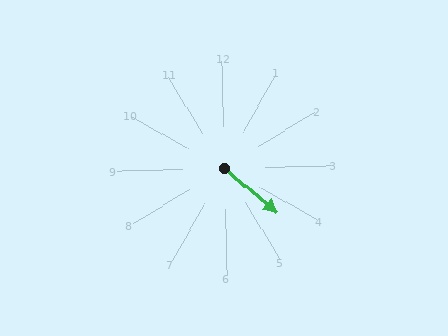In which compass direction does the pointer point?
Southeast.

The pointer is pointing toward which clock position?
Roughly 4 o'clock.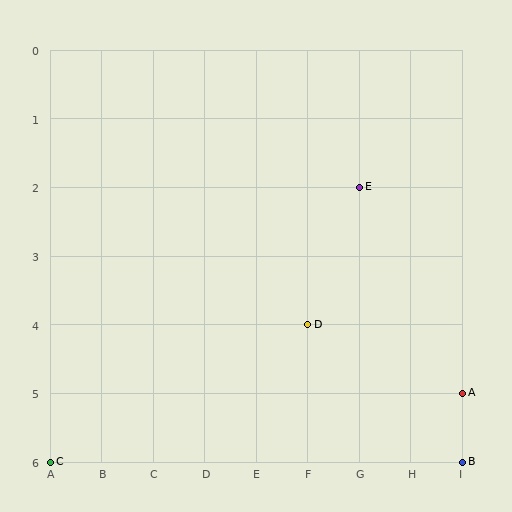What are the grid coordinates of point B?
Point B is at grid coordinates (I, 6).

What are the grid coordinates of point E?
Point E is at grid coordinates (G, 2).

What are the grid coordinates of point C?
Point C is at grid coordinates (A, 6).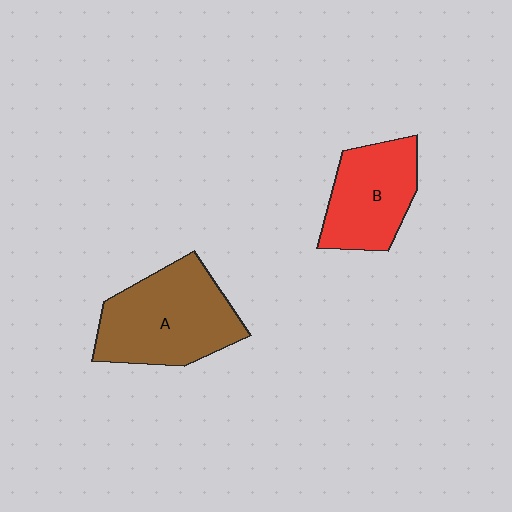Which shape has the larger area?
Shape A (brown).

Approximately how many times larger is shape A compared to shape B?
Approximately 1.3 times.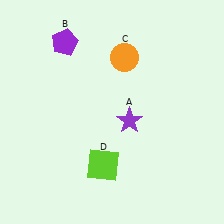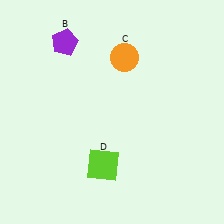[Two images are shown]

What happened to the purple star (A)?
The purple star (A) was removed in Image 2. It was in the bottom-right area of Image 1.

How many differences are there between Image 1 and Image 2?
There is 1 difference between the two images.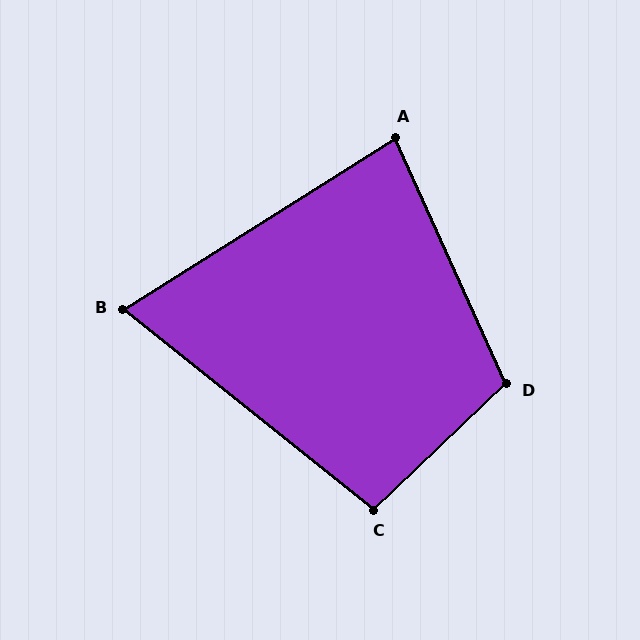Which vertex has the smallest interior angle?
B, at approximately 71 degrees.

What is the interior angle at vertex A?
Approximately 82 degrees (acute).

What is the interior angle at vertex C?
Approximately 98 degrees (obtuse).